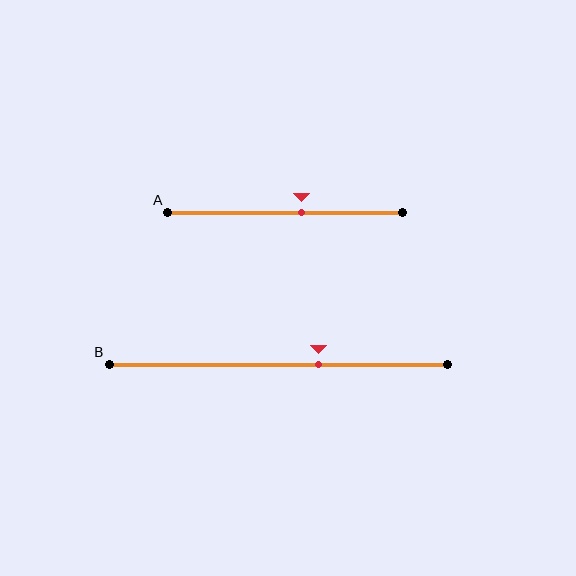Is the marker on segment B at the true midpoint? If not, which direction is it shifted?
No, the marker on segment B is shifted to the right by about 12% of the segment length.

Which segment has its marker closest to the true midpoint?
Segment A has its marker closest to the true midpoint.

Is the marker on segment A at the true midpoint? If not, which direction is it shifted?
No, the marker on segment A is shifted to the right by about 7% of the segment length.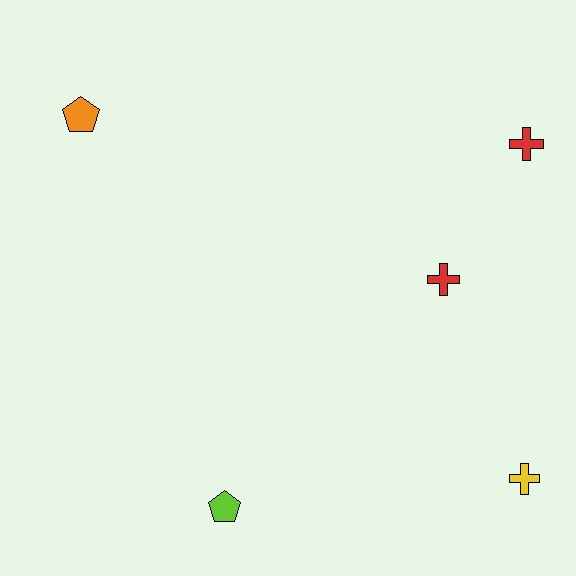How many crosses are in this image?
There are 3 crosses.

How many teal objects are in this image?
There are no teal objects.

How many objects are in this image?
There are 5 objects.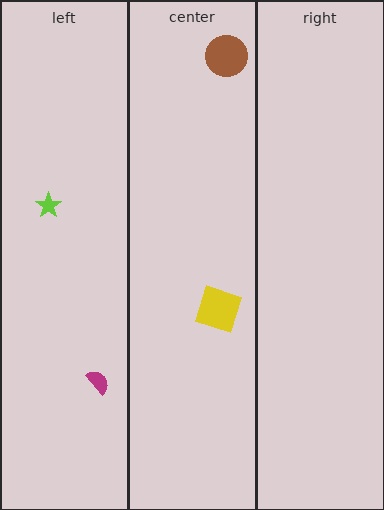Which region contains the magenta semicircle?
The left region.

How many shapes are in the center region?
2.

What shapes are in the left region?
The lime star, the magenta semicircle.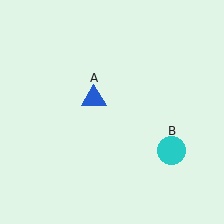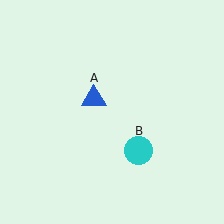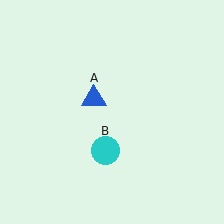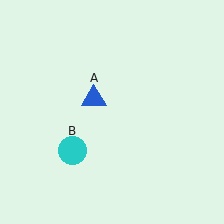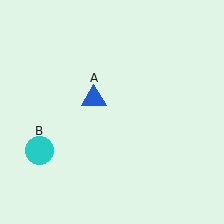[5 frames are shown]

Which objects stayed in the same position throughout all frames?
Blue triangle (object A) remained stationary.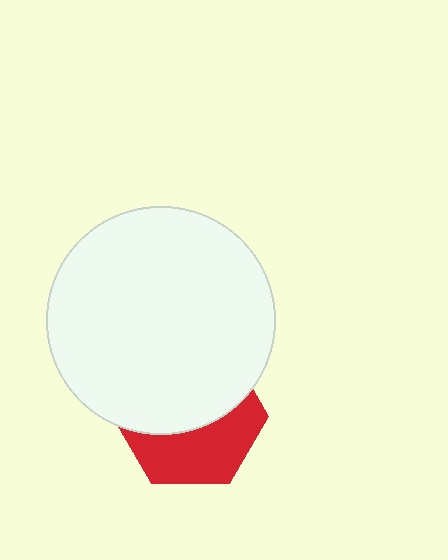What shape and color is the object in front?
The object in front is a white circle.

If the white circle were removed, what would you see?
You would see the complete red hexagon.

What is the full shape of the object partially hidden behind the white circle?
The partially hidden object is a red hexagon.